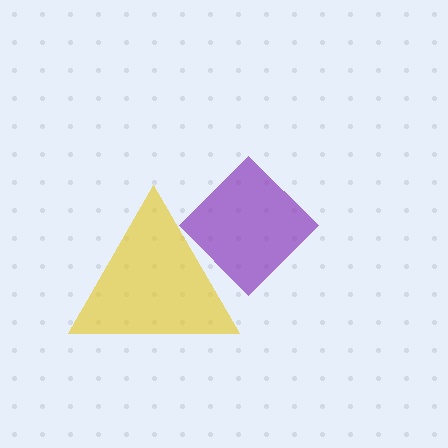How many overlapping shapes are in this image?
There are 2 overlapping shapes in the image.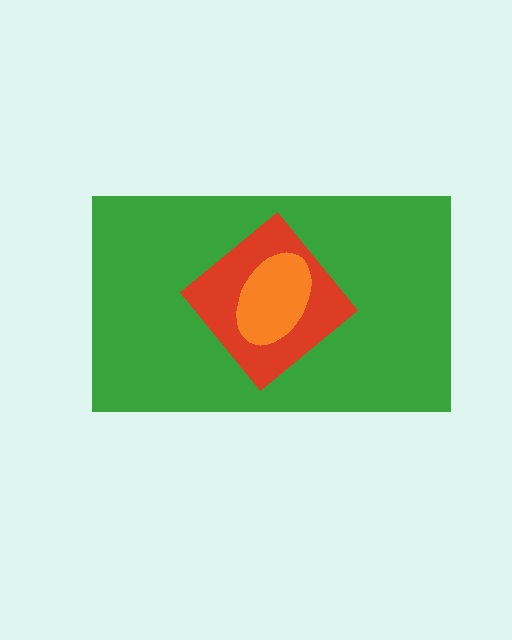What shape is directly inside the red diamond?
The orange ellipse.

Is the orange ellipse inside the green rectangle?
Yes.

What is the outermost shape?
The green rectangle.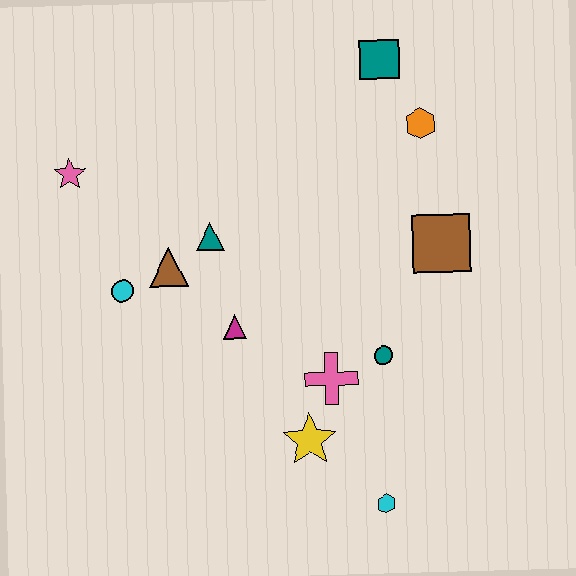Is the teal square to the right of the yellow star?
Yes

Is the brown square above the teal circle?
Yes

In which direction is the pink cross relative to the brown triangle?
The pink cross is to the right of the brown triangle.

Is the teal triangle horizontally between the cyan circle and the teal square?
Yes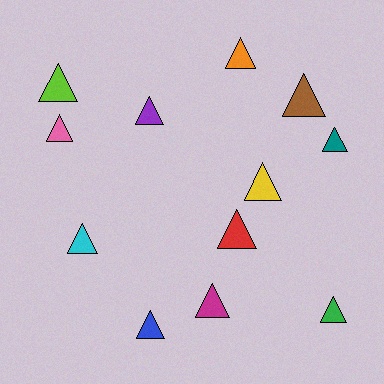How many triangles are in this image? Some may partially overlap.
There are 12 triangles.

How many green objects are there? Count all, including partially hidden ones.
There is 1 green object.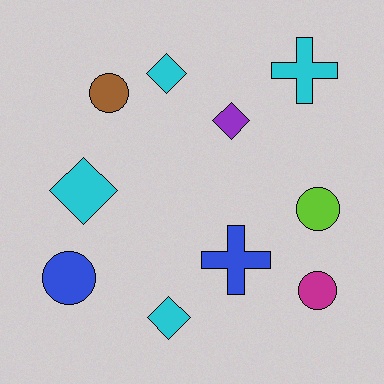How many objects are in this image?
There are 10 objects.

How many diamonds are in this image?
There are 4 diamonds.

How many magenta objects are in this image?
There is 1 magenta object.